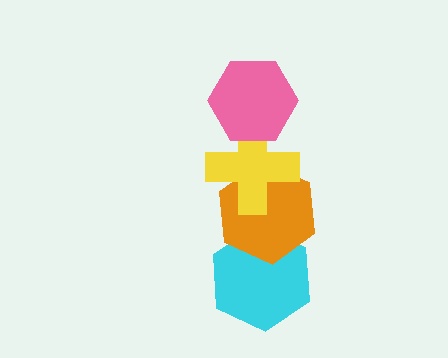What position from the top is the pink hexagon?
The pink hexagon is 1st from the top.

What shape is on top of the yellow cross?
The pink hexagon is on top of the yellow cross.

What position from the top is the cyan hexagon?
The cyan hexagon is 4th from the top.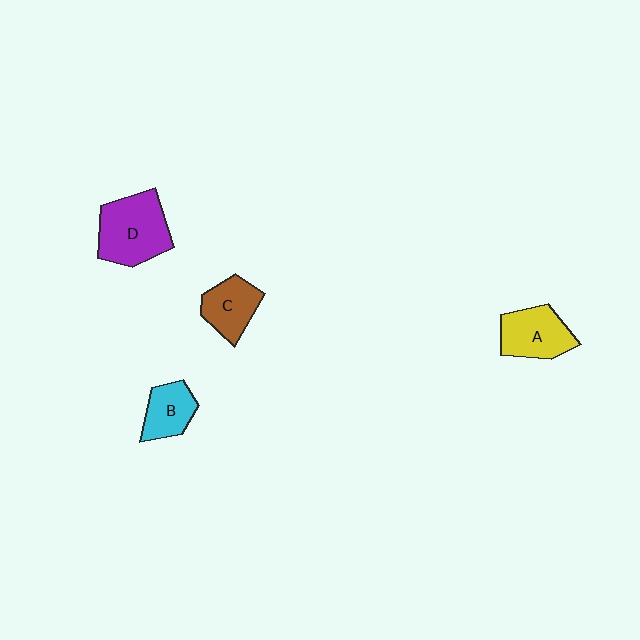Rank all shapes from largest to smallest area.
From largest to smallest: D (purple), A (yellow), C (brown), B (cyan).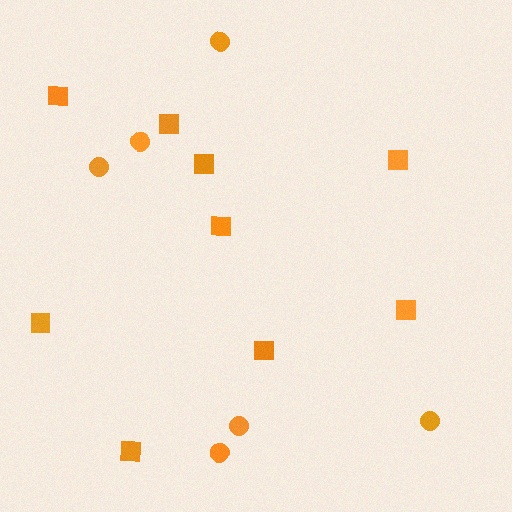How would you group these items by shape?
There are 2 groups: one group of squares (9) and one group of circles (6).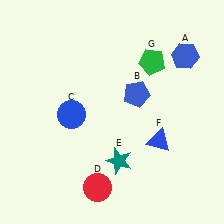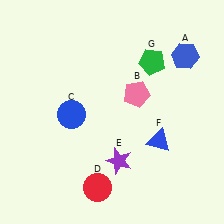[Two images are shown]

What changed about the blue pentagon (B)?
In Image 1, B is blue. In Image 2, it changed to pink.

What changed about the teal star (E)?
In Image 1, E is teal. In Image 2, it changed to purple.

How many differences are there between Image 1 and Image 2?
There are 2 differences between the two images.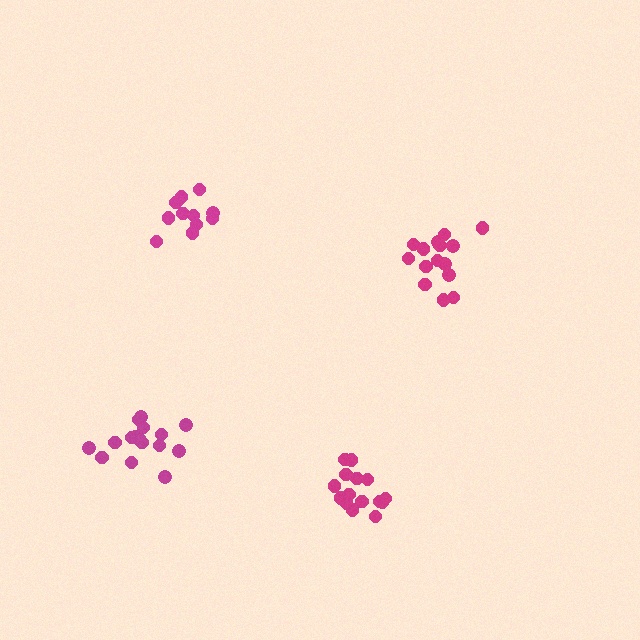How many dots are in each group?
Group 1: 16 dots, Group 2: 16 dots, Group 3: 11 dots, Group 4: 15 dots (58 total).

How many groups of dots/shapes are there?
There are 4 groups.